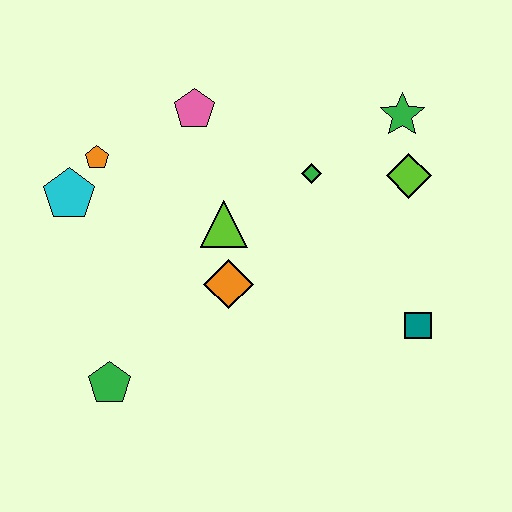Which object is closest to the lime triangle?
The orange diamond is closest to the lime triangle.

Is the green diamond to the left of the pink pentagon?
No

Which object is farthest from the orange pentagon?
The teal square is farthest from the orange pentagon.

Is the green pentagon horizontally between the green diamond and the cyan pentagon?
Yes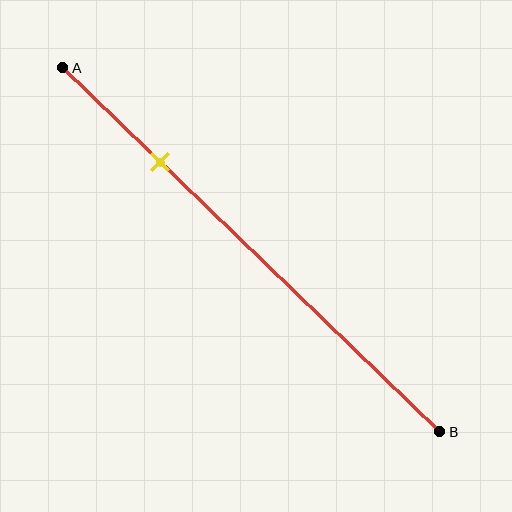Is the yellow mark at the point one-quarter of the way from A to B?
Yes, the mark is approximately at the one-quarter point.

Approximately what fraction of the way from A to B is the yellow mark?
The yellow mark is approximately 25% of the way from A to B.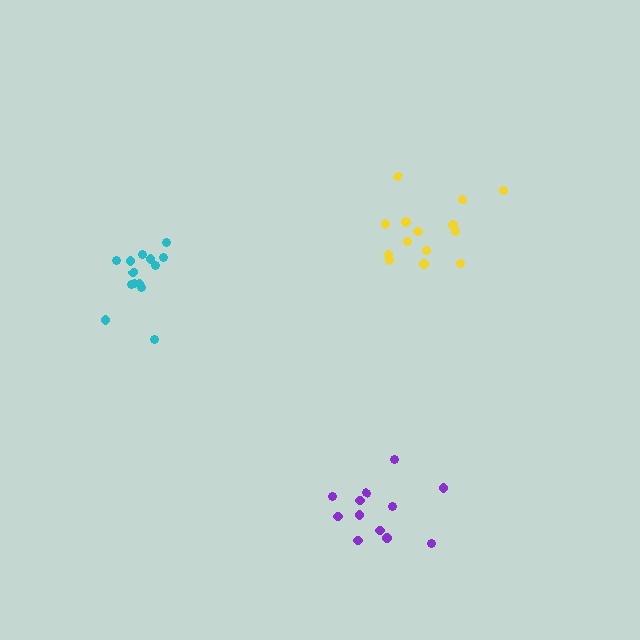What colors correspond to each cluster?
The clusters are colored: yellow, cyan, purple.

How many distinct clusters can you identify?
There are 3 distinct clusters.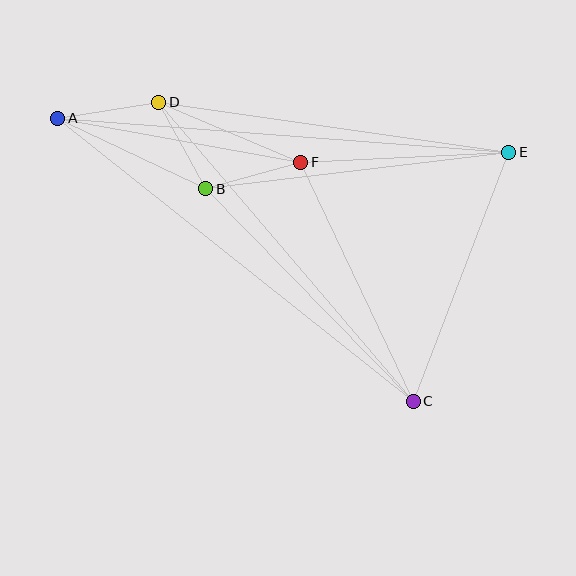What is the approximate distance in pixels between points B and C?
The distance between B and C is approximately 297 pixels.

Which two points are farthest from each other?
Points A and C are farthest from each other.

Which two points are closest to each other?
Points B and D are closest to each other.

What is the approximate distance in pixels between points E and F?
The distance between E and F is approximately 208 pixels.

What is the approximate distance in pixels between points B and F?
The distance between B and F is approximately 99 pixels.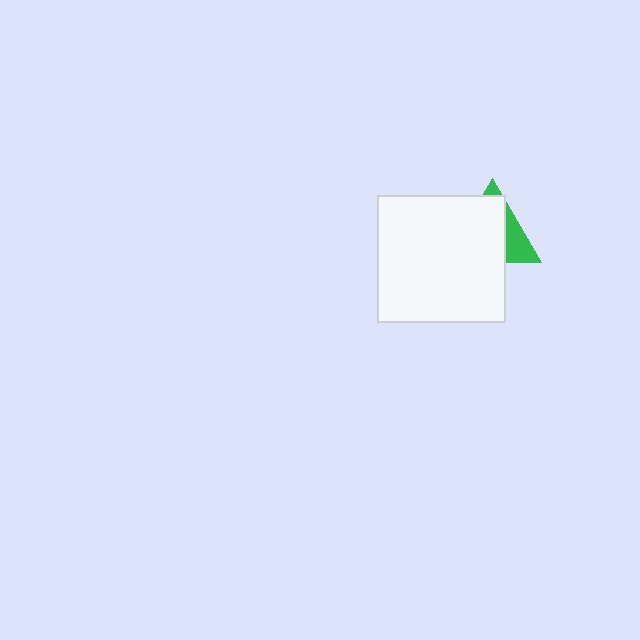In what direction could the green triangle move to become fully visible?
The green triangle could move toward the upper-right. That would shift it out from behind the white square entirely.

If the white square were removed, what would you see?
You would see the complete green triangle.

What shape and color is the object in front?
The object in front is a white square.